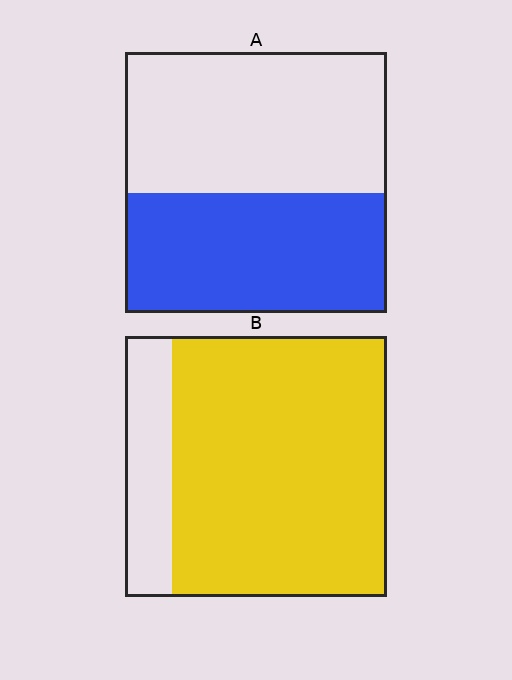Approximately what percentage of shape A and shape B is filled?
A is approximately 45% and B is approximately 80%.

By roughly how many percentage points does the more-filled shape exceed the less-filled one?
By roughly 35 percentage points (B over A).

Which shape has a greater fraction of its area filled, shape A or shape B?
Shape B.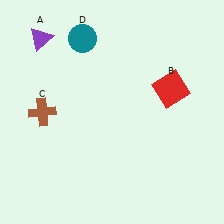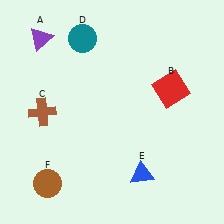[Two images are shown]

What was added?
A blue triangle (E), a brown circle (F) were added in Image 2.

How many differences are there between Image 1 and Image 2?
There are 2 differences between the two images.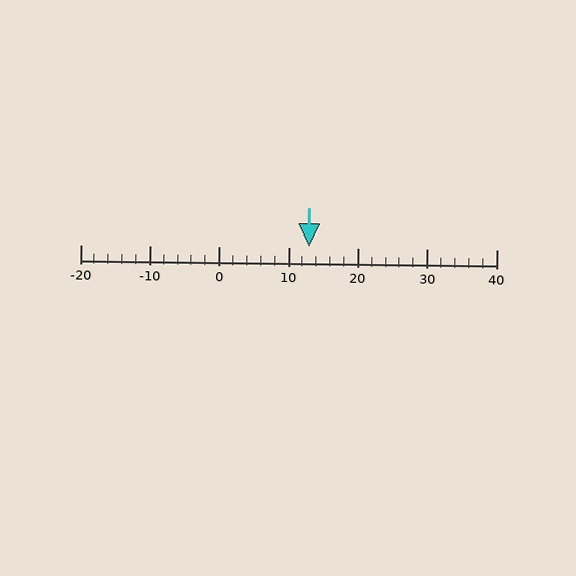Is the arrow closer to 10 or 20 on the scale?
The arrow is closer to 10.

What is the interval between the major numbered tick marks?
The major tick marks are spaced 10 units apart.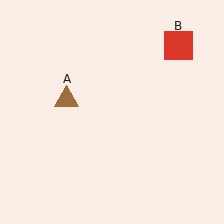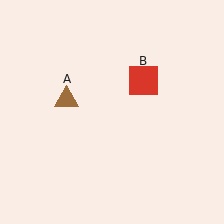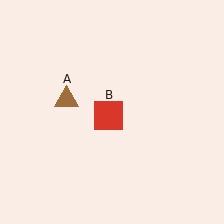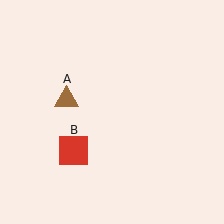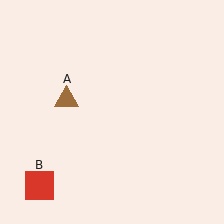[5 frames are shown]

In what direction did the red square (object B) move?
The red square (object B) moved down and to the left.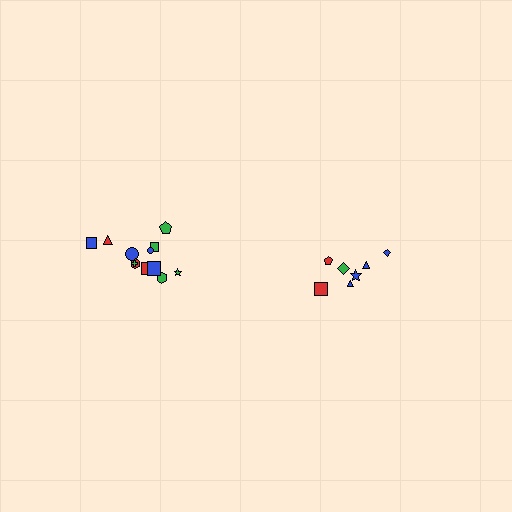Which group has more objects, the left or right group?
The left group.